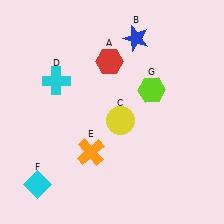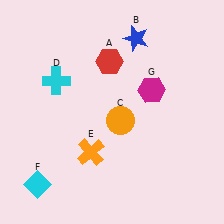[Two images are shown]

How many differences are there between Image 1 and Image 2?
There are 2 differences between the two images.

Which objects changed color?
C changed from yellow to orange. G changed from lime to magenta.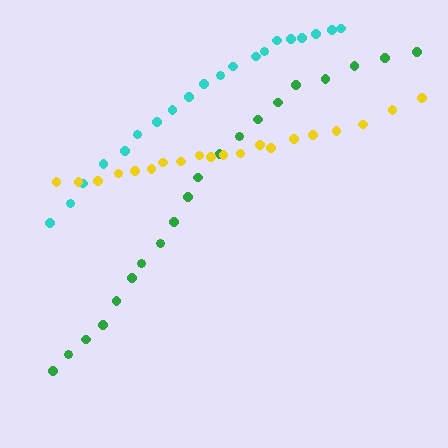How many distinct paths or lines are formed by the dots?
There are 3 distinct paths.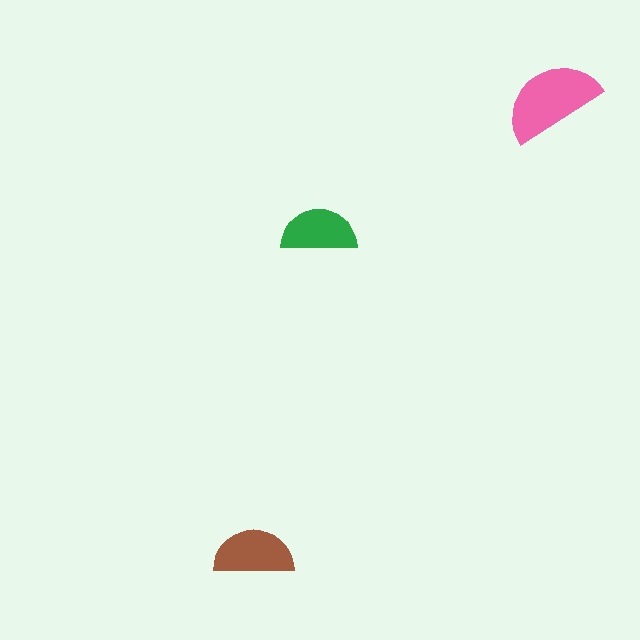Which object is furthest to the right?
The pink semicircle is rightmost.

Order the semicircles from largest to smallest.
the pink one, the brown one, the green one.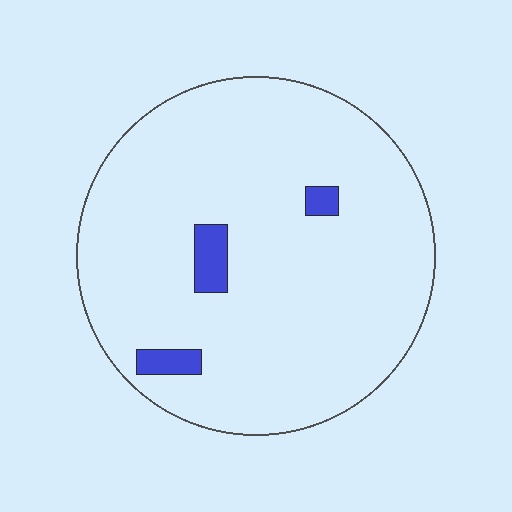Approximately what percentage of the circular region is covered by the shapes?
Approximately 5%.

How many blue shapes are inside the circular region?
3.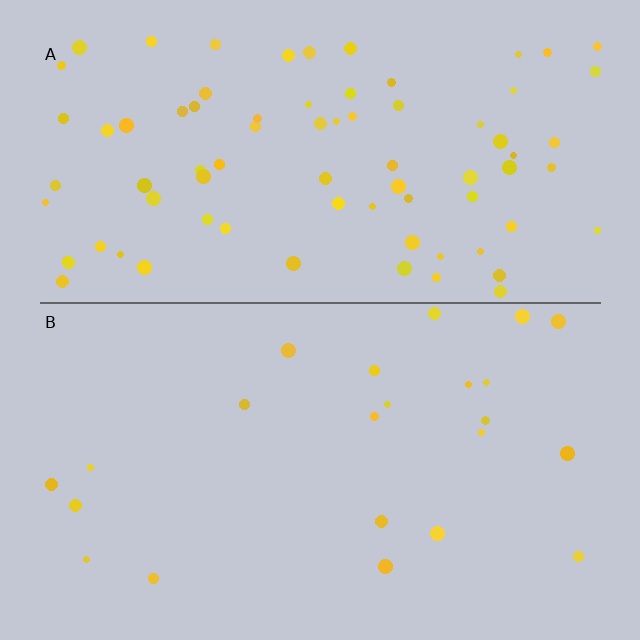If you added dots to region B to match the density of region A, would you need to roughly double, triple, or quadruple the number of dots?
Approximately triple.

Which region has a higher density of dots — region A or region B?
A (the top).